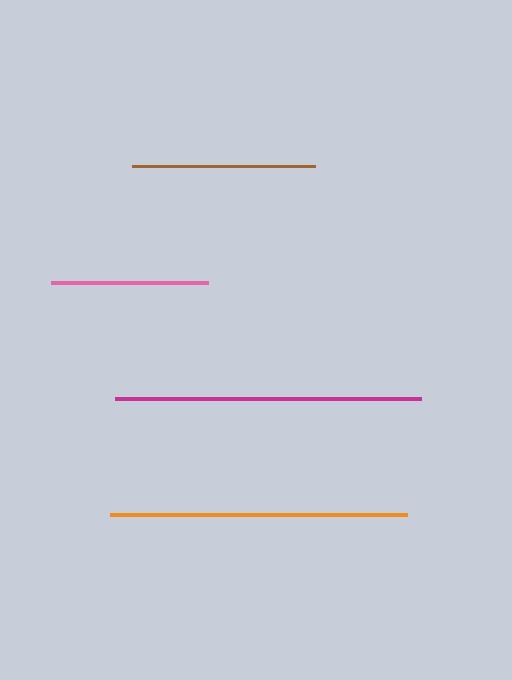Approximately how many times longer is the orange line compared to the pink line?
The orange line is approximately 1.9 times the length of the pink line.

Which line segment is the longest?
The magenta line is the longest at approximately 306 pixels.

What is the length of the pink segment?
The pink segment is approximately 157 pixels long.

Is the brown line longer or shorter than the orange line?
The orange line is longer than the brown line.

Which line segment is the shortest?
The pink line is the shortest at approximately 157 pixels.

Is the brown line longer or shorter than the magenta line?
The magenta line is longer than the brown line.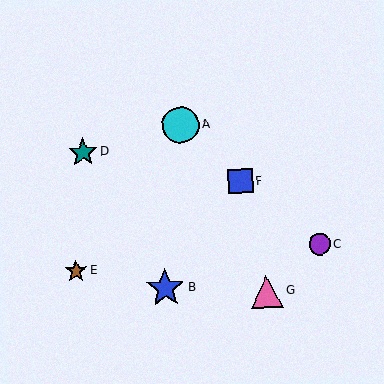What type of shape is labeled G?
Shape G is a pink triangle.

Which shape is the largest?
The blue star (labeled B) is the largest.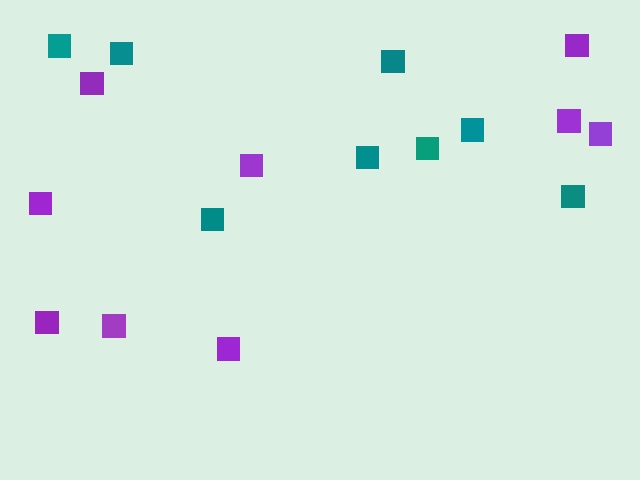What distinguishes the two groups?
There are 2 groups: one group of purple squares (9) and one group of teal squares (8).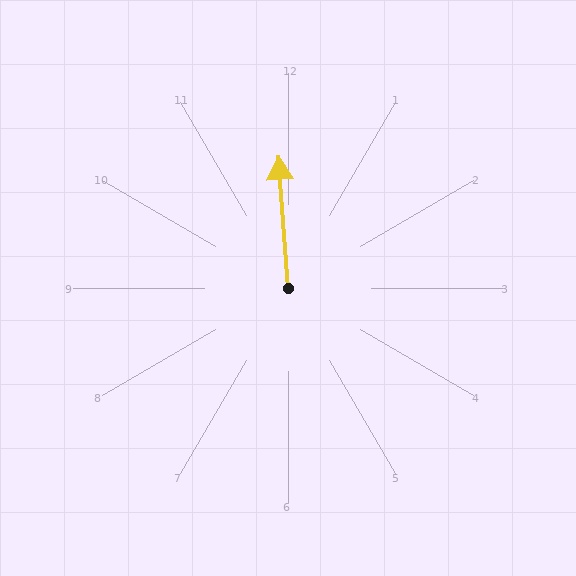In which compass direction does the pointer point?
North.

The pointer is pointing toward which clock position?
Roughly 12 o'clock.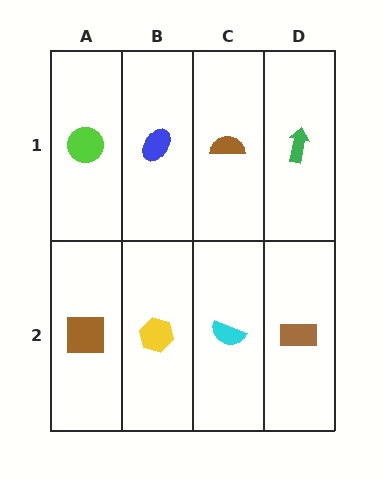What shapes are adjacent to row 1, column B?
A yellow hexagon (row 2, column B), a lime circle (row 1, column A), a brown semicircle (row 1, column C).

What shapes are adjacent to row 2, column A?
A lime circle (row 1, column A), a yellow hexagon (row 2, column B).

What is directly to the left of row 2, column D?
A cyan semicircle.